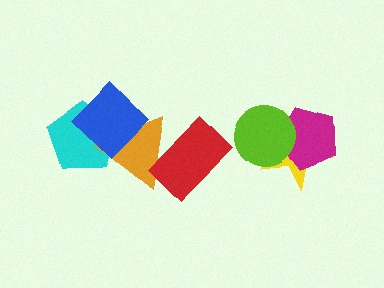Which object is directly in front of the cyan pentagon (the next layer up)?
The orange triangle is directly in front of the cyan pentagon.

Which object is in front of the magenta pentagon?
The lime circle is in front of the magenta pentagon.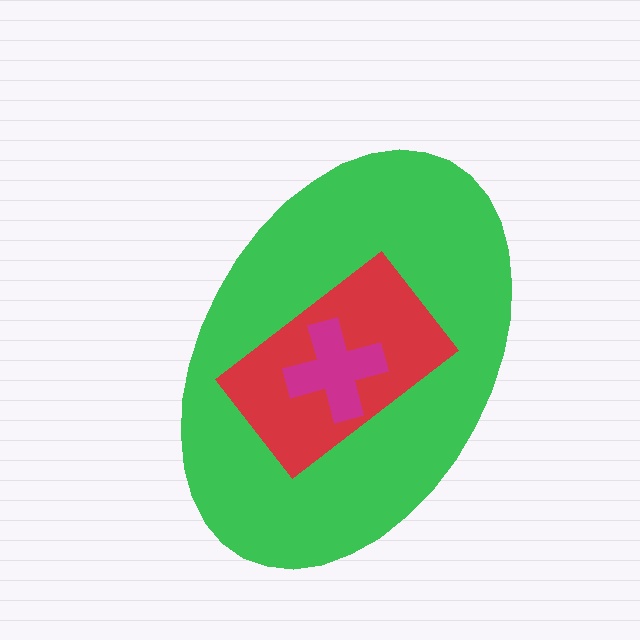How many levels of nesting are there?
3.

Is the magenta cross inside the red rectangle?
Yes.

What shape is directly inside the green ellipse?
The red rectangle.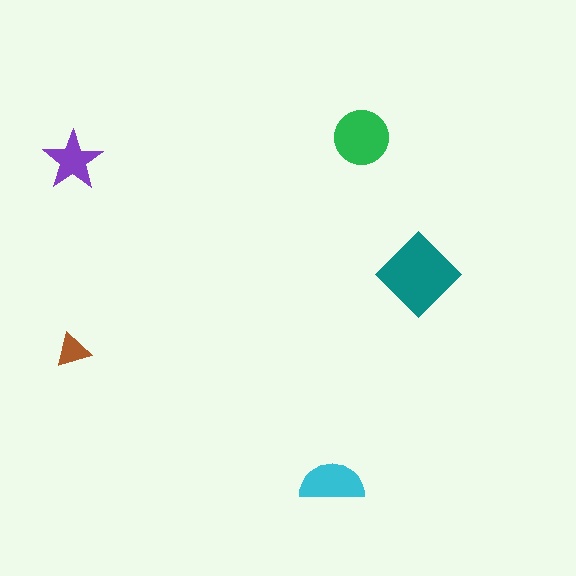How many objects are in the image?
There are 5 objects in the image.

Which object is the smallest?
The brown triangle.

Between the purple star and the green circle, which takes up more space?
The green circle.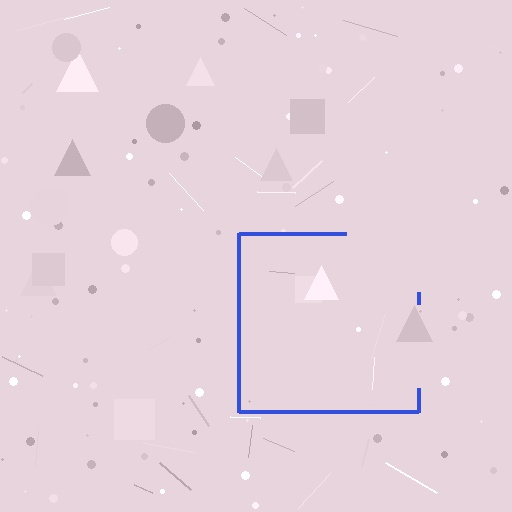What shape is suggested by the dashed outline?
The dashed outline suggests a square.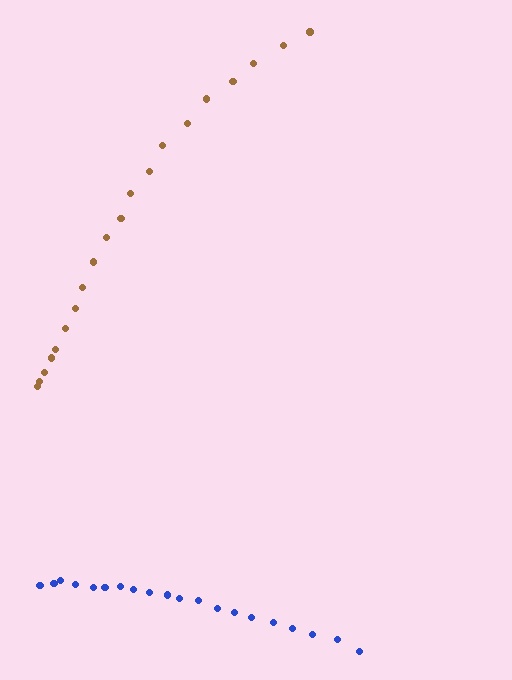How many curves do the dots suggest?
There are 2 distinct paths.